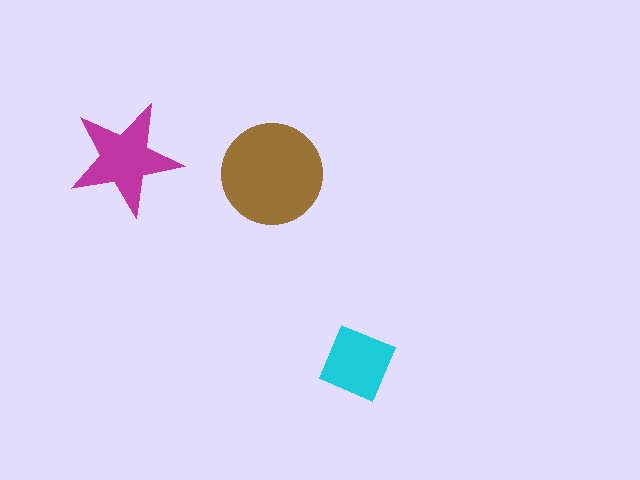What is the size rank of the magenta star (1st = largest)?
2nd.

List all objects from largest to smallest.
The brown circle, the magenta star, the cyan diamond.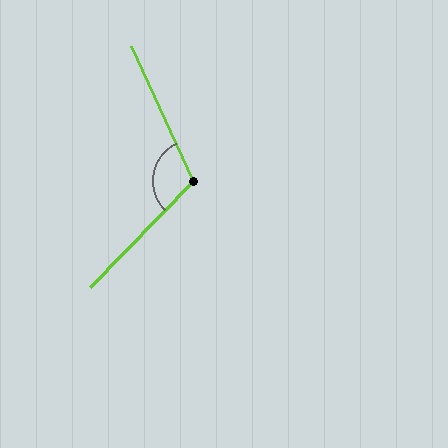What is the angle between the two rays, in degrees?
Approximately 111 degrees.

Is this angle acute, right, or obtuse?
It is obtuse.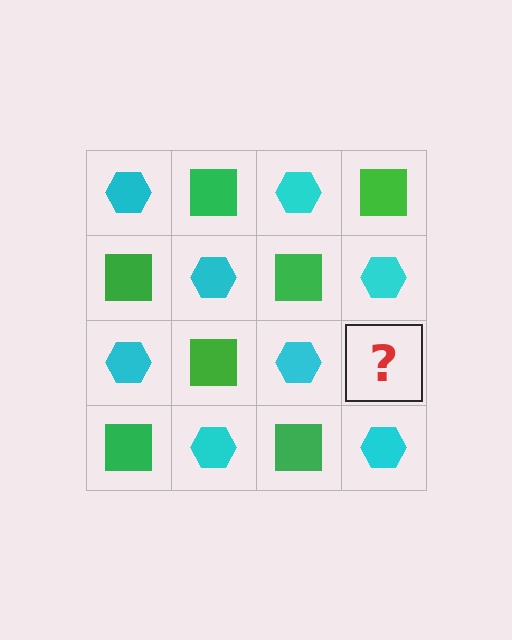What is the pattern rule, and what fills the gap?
The rule is that it alternates cyan hexagon and green square in a checkerboard pattern. The gap should be filled with a green square.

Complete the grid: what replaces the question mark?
The question mark should be replaced with a green square.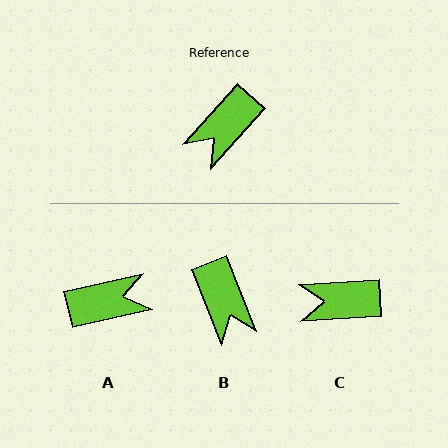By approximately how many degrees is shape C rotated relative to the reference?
Approximately 44 degrees clockwise.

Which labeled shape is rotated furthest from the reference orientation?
A, about 145 degrees away.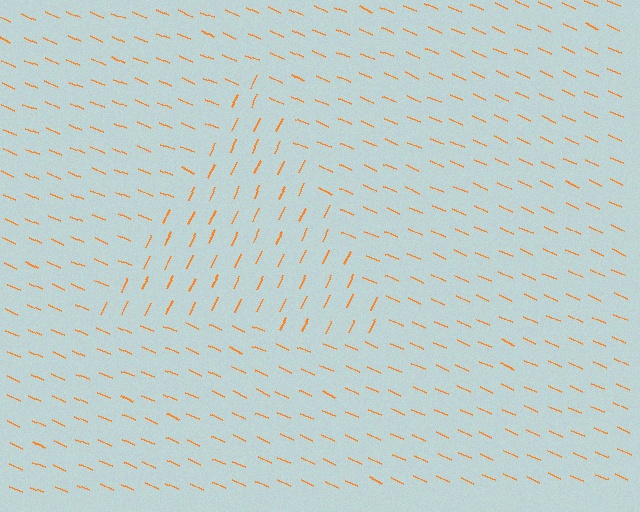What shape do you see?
I see a triangle.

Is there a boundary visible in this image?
Yes, there is a texture boundary formed by a change in line orientation.